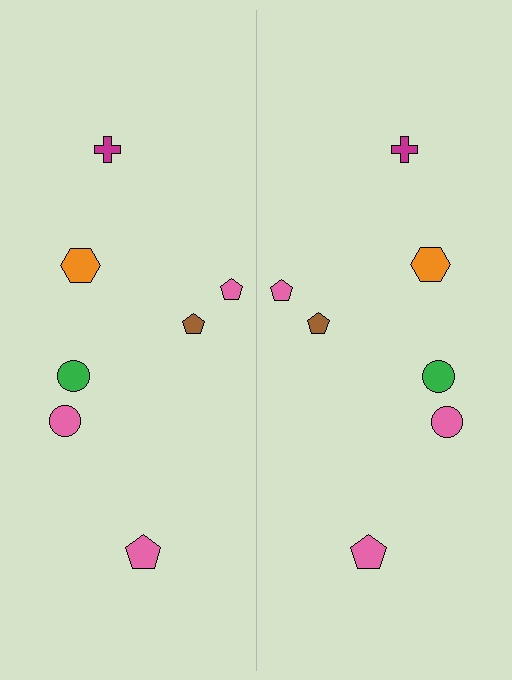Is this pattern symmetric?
Yes, this pattern has bilateral (reflection) symmetry.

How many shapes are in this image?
There are 14 shapes in this image.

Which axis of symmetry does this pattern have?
The pattern has a vertical axis of symmetry running through the center of the image.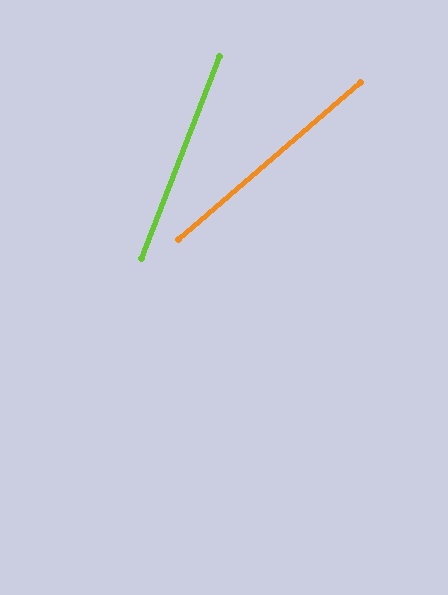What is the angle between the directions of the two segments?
Approximately 28 degrees.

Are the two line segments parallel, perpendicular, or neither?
Neither parallel nor perpendicular — they differ by about 28°.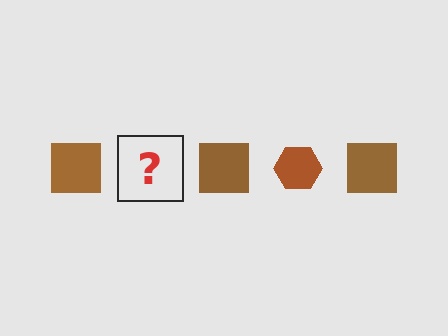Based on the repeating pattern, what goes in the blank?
The blank should be a brown hexagon.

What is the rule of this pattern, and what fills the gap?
The rule is that the pattern cycles through square, hexagon shapes in brown. The gap should be filled with a brown hexagon.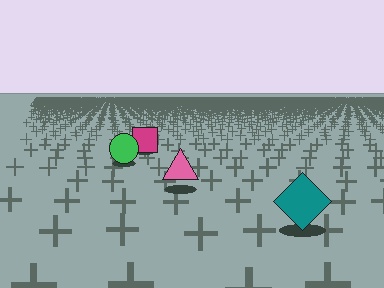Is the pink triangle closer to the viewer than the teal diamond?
No. The teal diamond is closer — you can tell from the texture gradient: the ground texture is coarser near it.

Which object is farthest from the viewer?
The magenta square is farthest from the viewer. It appears smaller and the ground texture around it is denser.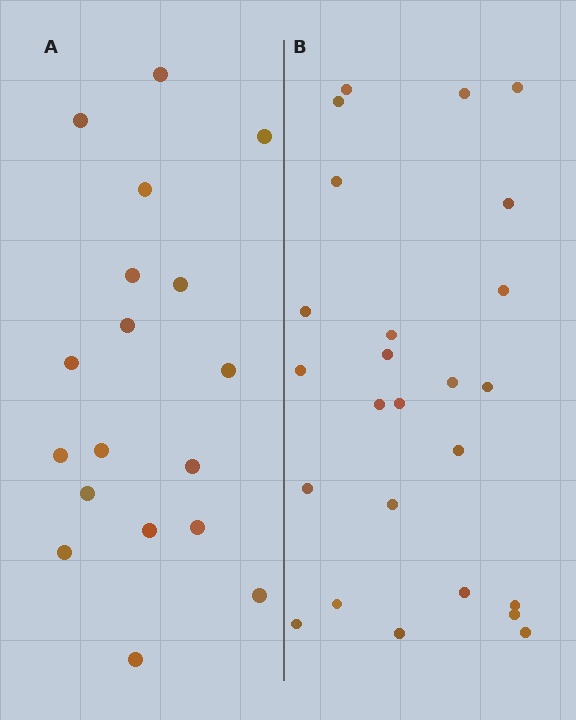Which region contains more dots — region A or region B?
Region B (the right region) has more dots.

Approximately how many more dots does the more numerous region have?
Region B has roughly 8 or so more dots than region A.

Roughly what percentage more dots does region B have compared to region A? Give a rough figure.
About 40% more.